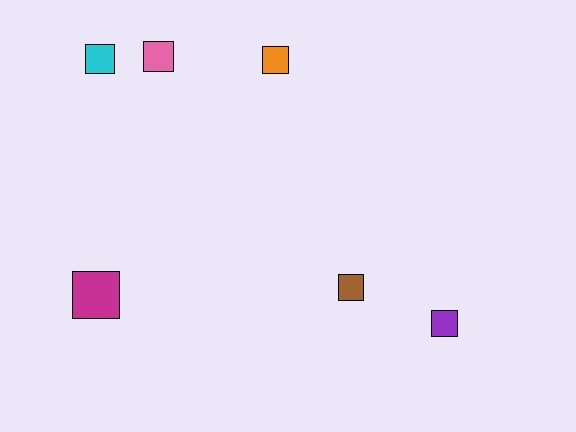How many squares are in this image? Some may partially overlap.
There are 6 squares.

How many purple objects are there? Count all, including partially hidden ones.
There is 1 purple object.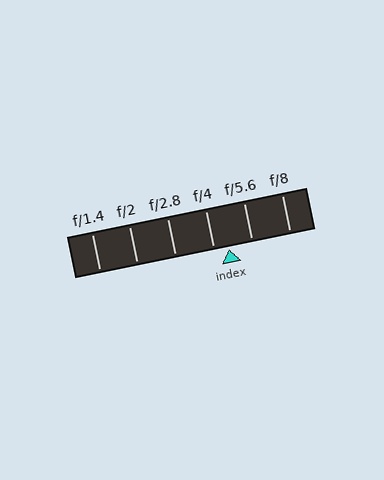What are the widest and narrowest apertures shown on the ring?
The widest aperture shown is f/1.4 and the narrowest is f/8.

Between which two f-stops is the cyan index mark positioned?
The index mark is between f/4 and f/5.6.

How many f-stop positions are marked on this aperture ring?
There are 6 f-stop positions marked.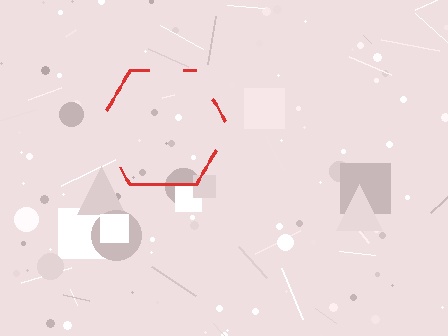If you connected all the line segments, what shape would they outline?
They would outline a hexagon.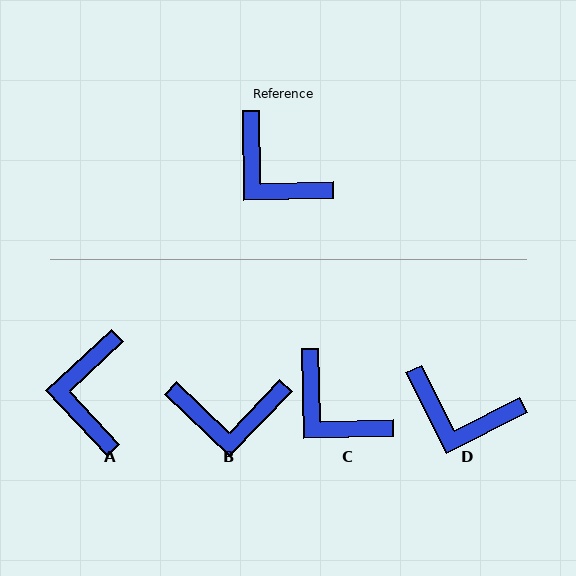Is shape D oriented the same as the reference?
No, it is off by about 26 degrees.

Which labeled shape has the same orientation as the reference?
C.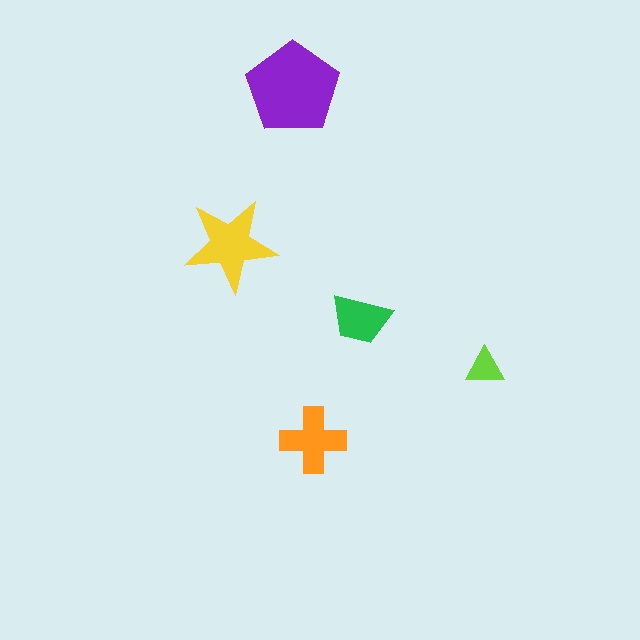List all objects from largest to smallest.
The purple pentagon, the yellow star, the orange cross, the green trapezoid, the lime triangle.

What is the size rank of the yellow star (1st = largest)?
2nd.